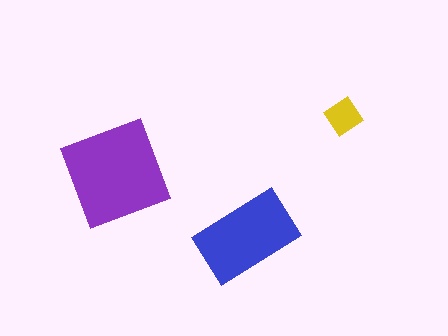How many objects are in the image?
There are 3 objects in the image.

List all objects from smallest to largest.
The yellow diamond, the blue rectangle, the purple square.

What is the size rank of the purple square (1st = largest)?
1st.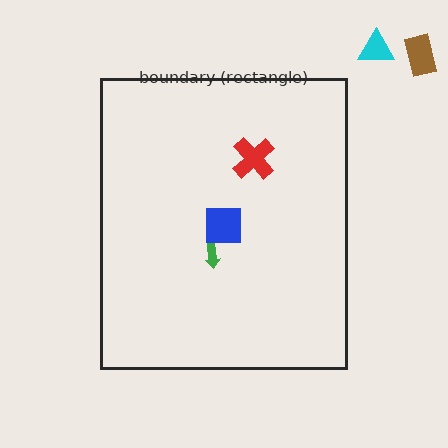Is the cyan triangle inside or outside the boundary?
Outside.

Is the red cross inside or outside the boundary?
Inside.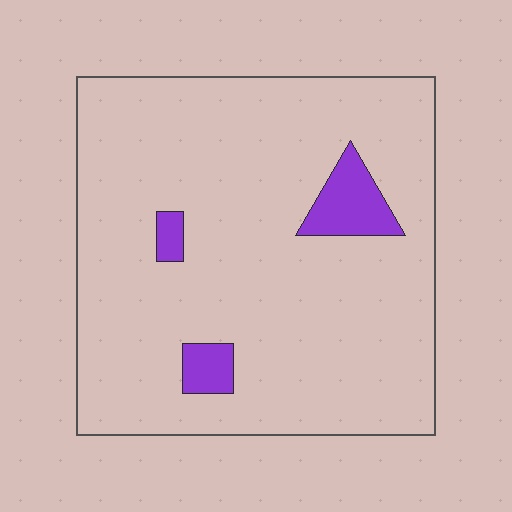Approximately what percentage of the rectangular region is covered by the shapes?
Approximately 5%.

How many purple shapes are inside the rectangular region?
3.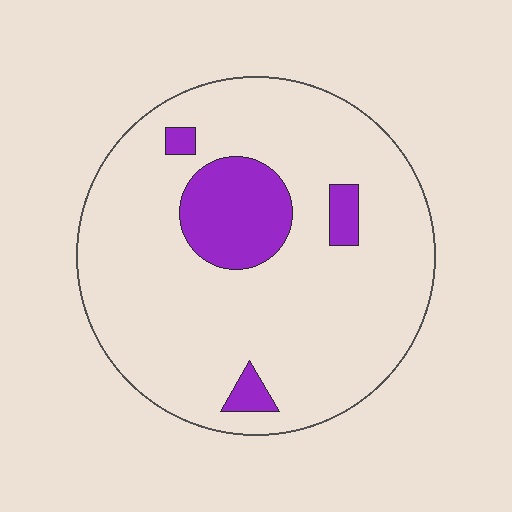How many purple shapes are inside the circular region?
4.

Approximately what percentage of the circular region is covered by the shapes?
Approximately 15%.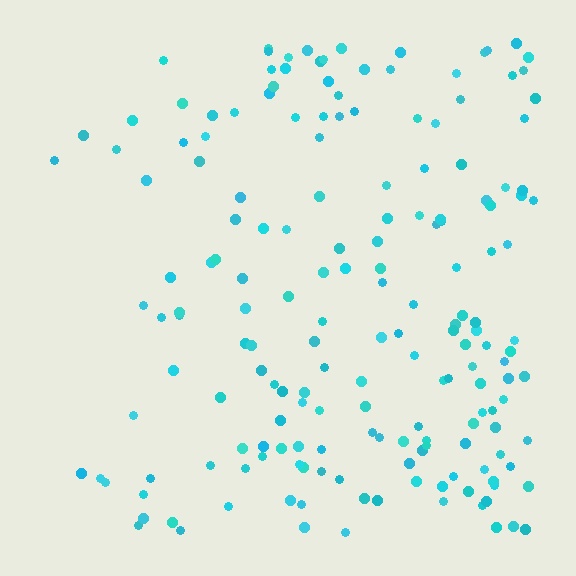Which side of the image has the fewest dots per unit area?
The left.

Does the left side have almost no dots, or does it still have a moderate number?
Still a moderate number, just noticeably fewer than the right.